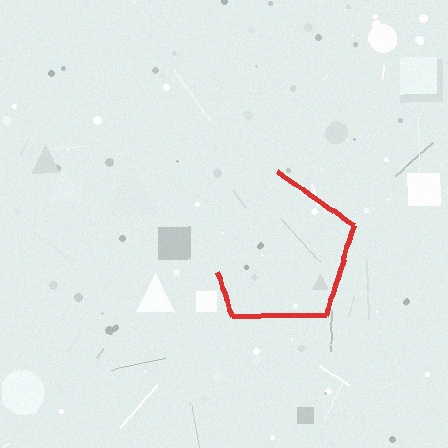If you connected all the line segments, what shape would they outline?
They would outline a pentagon.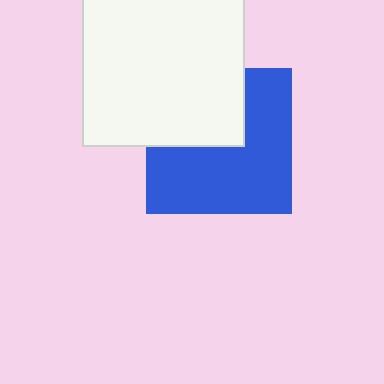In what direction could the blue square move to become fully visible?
The blue square could move down. That would shift it out from behind the white square entirely.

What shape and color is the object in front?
The object in front is a white square.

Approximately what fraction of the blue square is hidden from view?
Roughly 38% of the blue square is hidden behind the white square.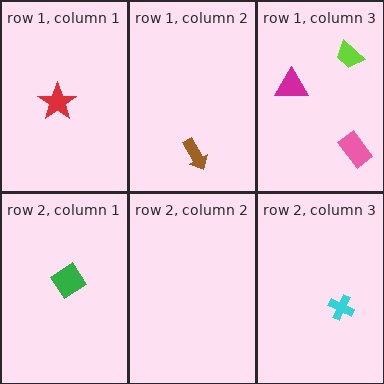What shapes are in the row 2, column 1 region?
The green diamond.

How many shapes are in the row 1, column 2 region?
1.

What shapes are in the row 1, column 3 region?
The pink rectangle, the lime trapezoid, the magenta triangle.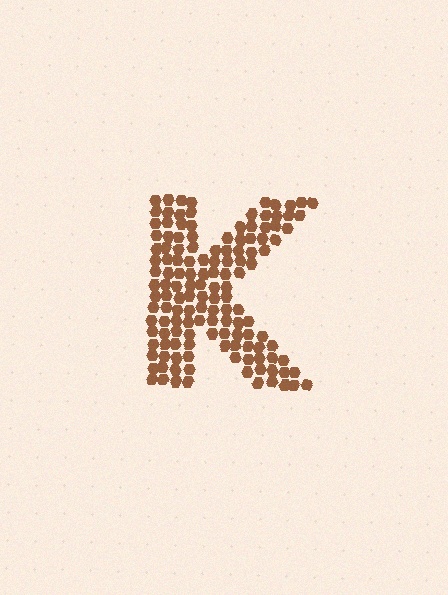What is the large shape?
The large shape is the letter K.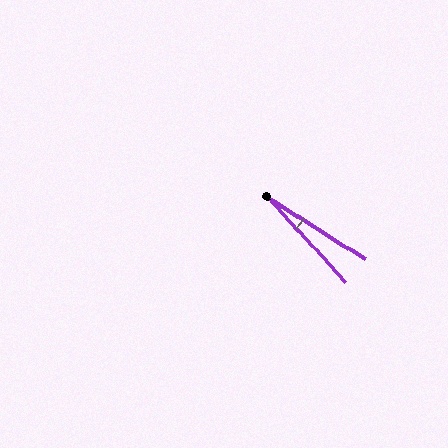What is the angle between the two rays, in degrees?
Approximately 15 degrees.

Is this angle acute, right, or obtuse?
It is acute.